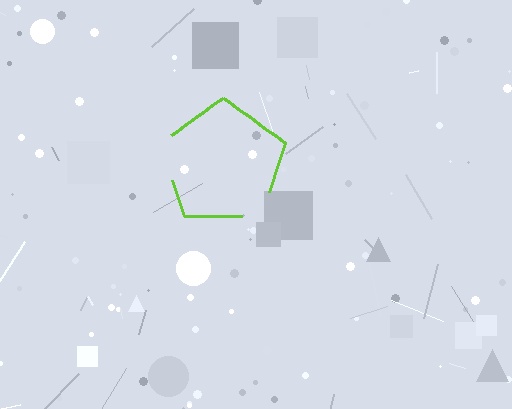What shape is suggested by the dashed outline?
The dashed outline suggests a pentagon.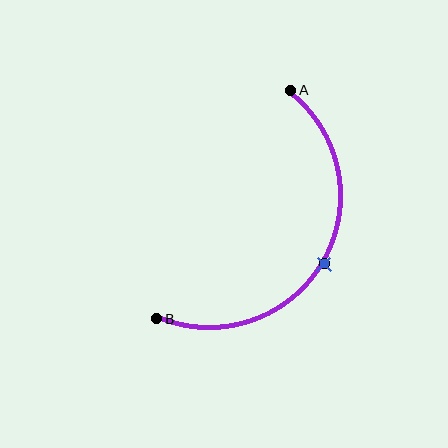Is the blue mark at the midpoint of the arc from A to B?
Yes. The blue mark lies on the arc at equal arc-length from both A and B — it is the arc midpoint.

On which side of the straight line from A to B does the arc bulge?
The arc bulges to the right of the straight line connecting A and B.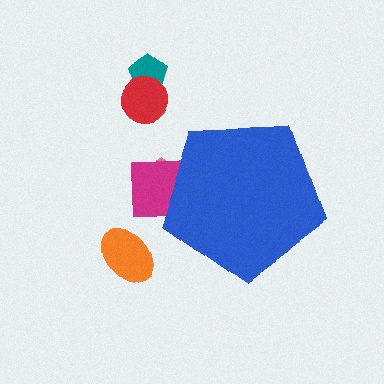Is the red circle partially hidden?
No, the red circle is fully visible.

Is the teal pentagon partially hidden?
No, the teal pentagon is fully visible.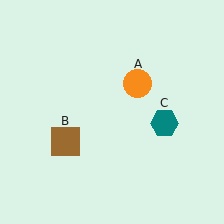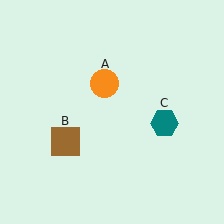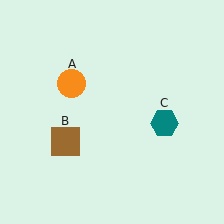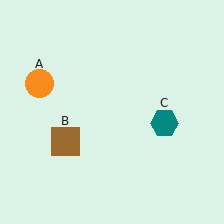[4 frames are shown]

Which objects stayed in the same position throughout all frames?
Brown square (object B) and teal hexagon (object C) remained stationary.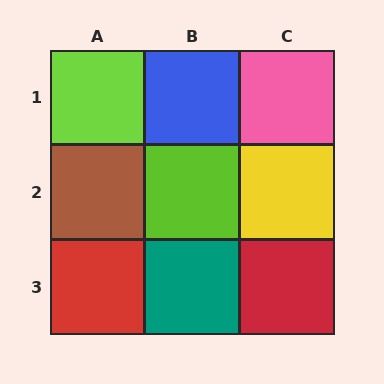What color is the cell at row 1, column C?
Pink.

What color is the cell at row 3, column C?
Red.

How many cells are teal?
1 cell is teal.